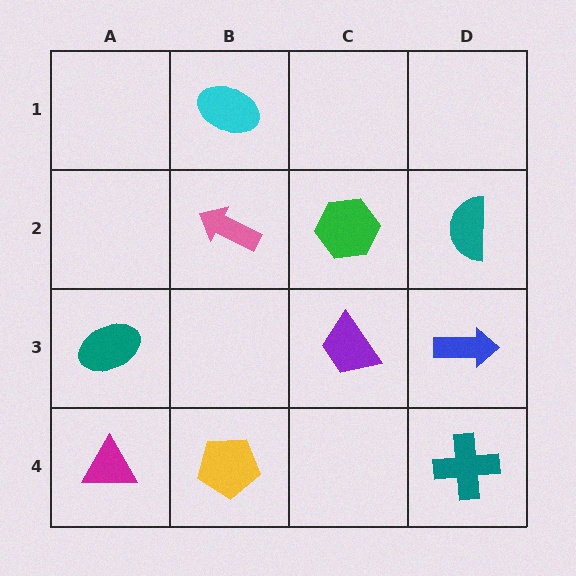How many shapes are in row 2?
3 shapes.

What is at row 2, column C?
A green hexagon.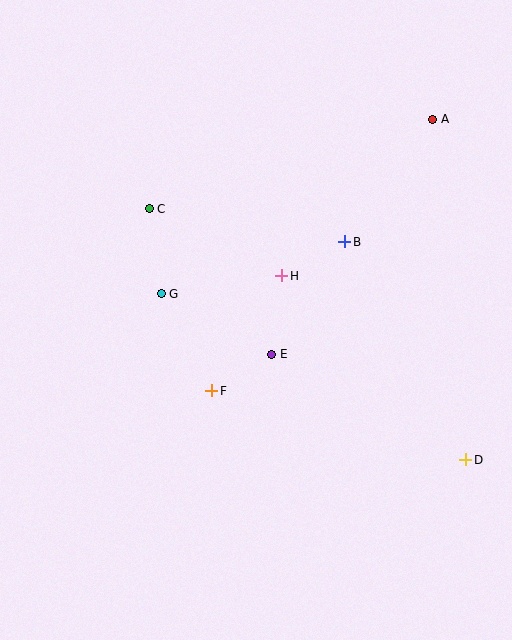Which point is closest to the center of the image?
Point E at (272, 354) is closest to the center.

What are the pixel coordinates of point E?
Point E is at (272, 354).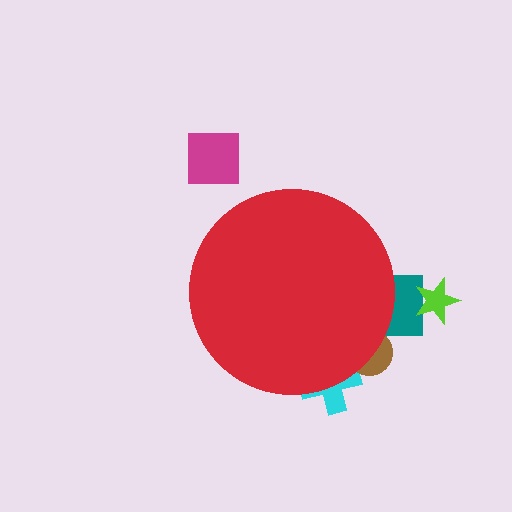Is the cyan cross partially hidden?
Yes, the cyan cross is partially hidden behind the red circle.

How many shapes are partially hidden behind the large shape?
3 shapes are partially hidden.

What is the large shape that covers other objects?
A red circle.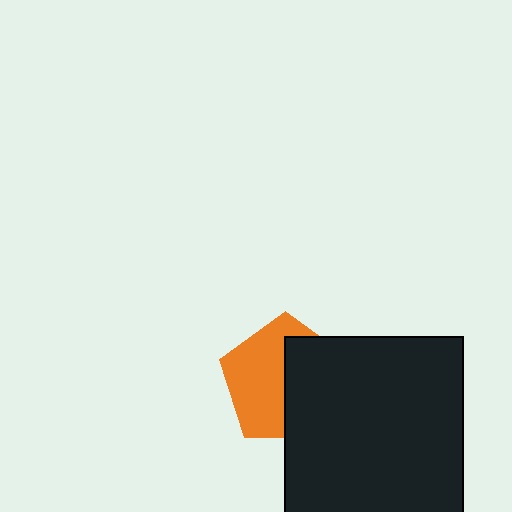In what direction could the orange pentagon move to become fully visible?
The orange pentagon could move left. That would shift it out from behind the black square entirely.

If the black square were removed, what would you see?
You would see the complete orange pentagon.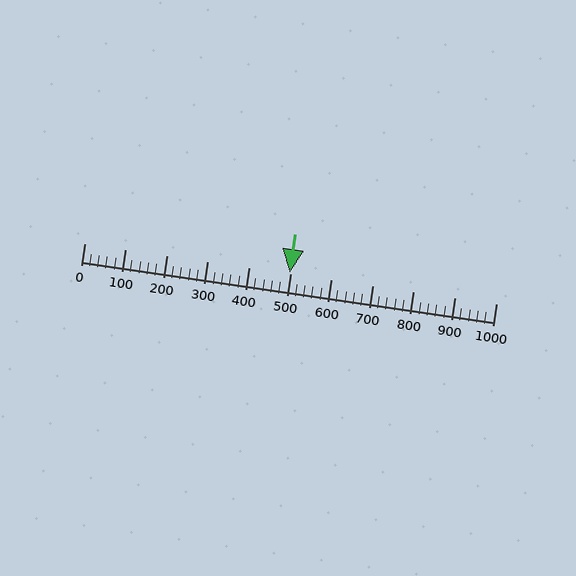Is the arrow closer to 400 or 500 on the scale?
The arrow is closer to 500.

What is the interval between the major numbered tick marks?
The major tick marks are spaced 100 units apart.